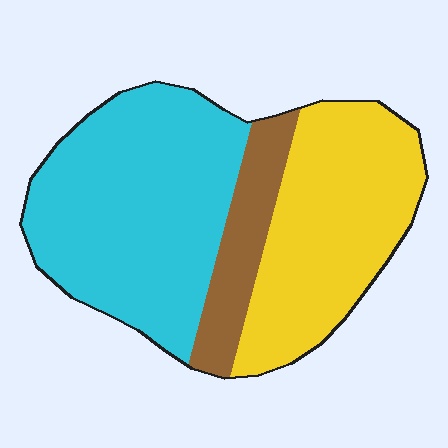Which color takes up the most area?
Cyan, at roughly 50%.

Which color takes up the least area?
Brown, at roughly 15%.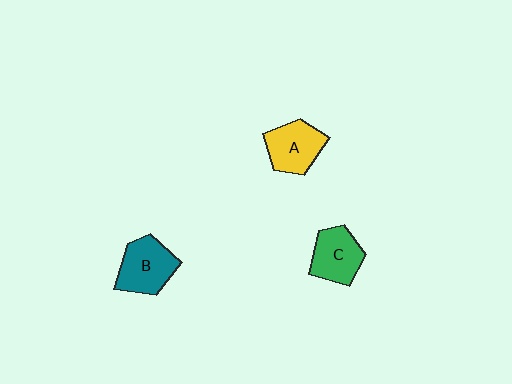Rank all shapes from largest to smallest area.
From largest to smallest: B (teal), A (yellow), C (green).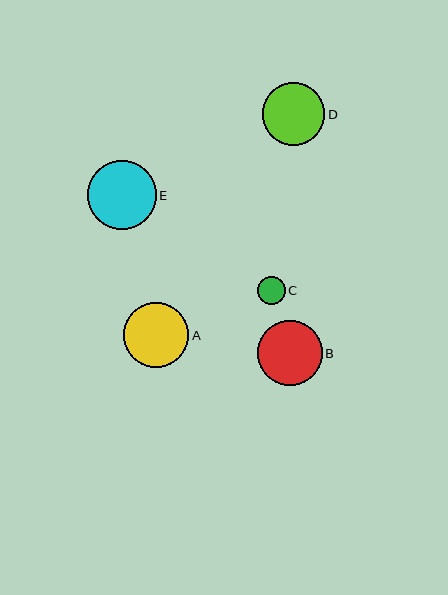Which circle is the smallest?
Circle C is the smallest with a size of approximately 28 pixels.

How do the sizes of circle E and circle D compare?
Circle E and circle D are approximately the same size.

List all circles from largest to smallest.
From largest to smallest: E, A, B, D, C.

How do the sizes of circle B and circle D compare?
Circle B and circle D are approximately the same size.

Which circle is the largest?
Circle E is the largest with a size of approximately 69 pixels.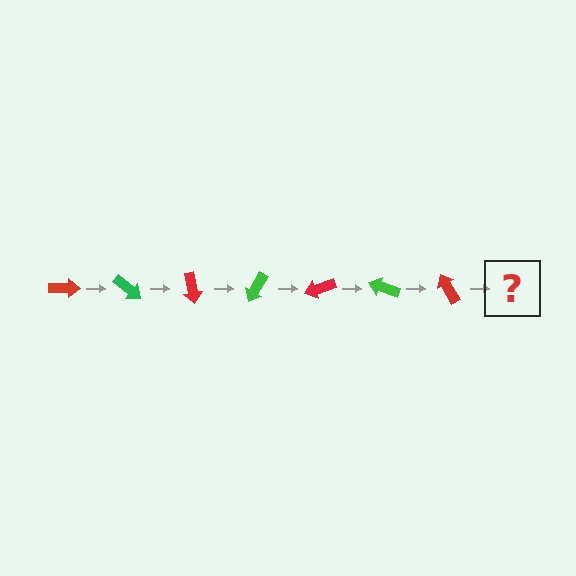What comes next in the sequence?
The next element should be a green arrow, rotated 280 degrees from the start.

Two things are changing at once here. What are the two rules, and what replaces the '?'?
The two rules are that it rotates 40 degrees each step and the color cycles through red and green. The '?' should be a green arrow, rotated 280 degrees from the start.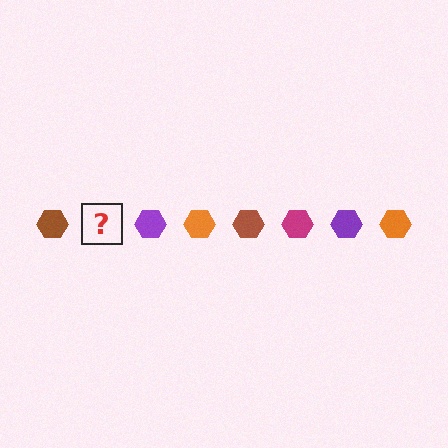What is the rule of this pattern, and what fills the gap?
The rule is that the pattern cycles through brown, magenta, purple, orange hexagons. The gap should be filled with a magenta hexagon.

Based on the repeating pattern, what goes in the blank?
The blank should be a magenta hexagon.